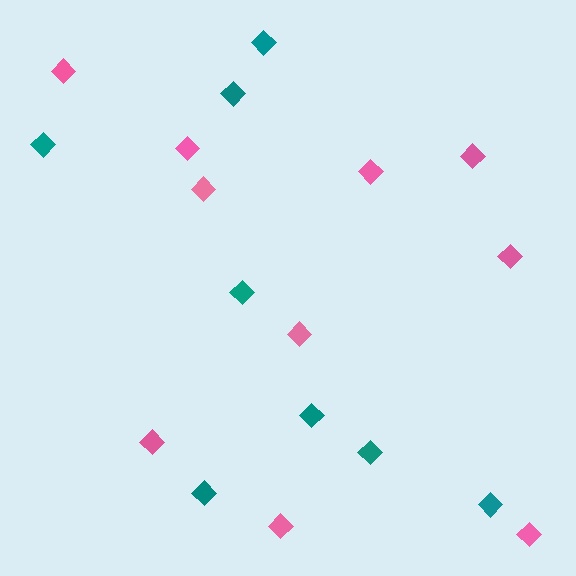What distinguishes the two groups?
There are 2 groups: one group of pink diamonds (10) and one group of teal diamonds (8).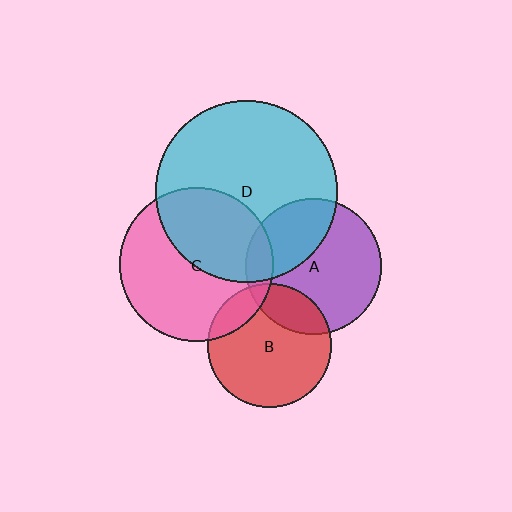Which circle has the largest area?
Circle D (cyan).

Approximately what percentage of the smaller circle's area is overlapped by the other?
Approximately 10%.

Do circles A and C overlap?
Yes.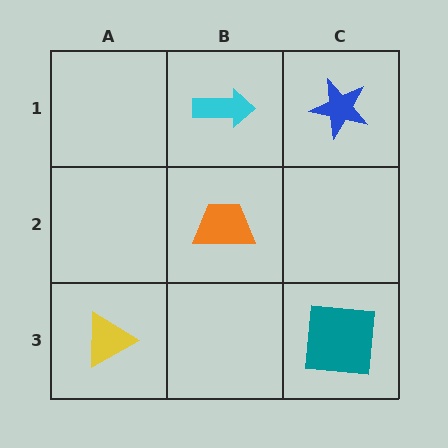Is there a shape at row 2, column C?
No, that cell is empty.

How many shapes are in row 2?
1 shape.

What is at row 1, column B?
A cyan arrow.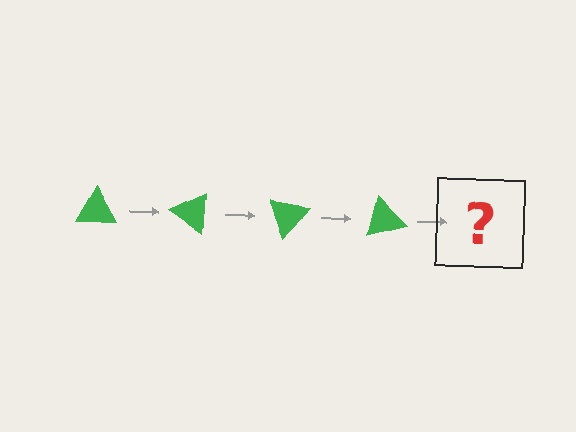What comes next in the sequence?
The next element should be a green triangle rotated 140 degrees.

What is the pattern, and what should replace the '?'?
The pattern is that the triangle rotates 35 degrees each step. The '?' should be a green triangle rotated 140 degrees.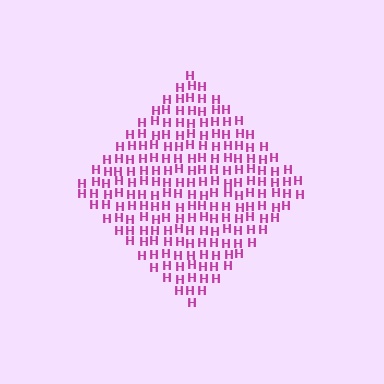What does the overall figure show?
The overall figure shows a diamond.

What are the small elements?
The small elements are letter H's.